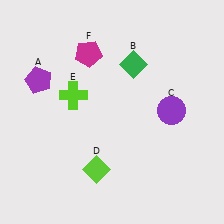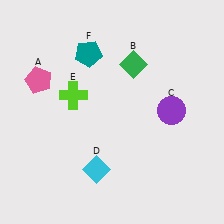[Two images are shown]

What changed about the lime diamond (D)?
In Image 1, D is lime. In Image 2, it changed to cyan.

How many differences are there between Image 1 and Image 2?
There are 3 differences between the two images.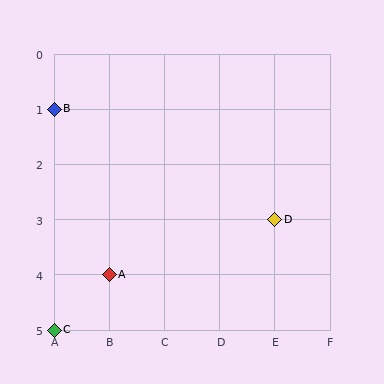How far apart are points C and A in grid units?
Points C and A are 1 column and 1 row apart (about 1.4 grid units diagonally).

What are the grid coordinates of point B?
Point B is at grid coordinates (A, 1).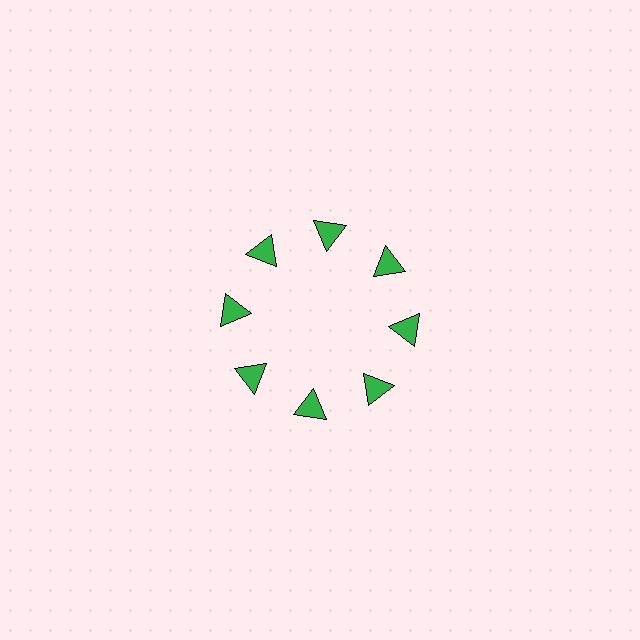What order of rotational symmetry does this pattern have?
This pattern has 8-fold rotational symmetry.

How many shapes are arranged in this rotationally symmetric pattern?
There are 8 shapes, arranged in 8 groups of 1.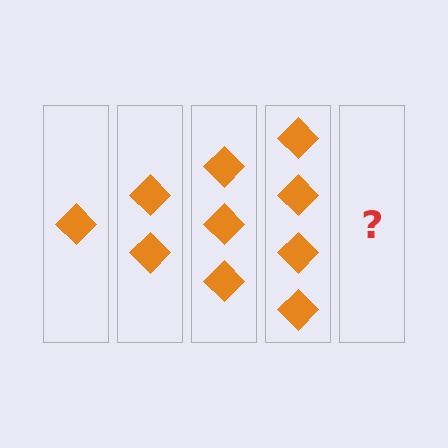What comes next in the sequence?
The next element should be 5 diamonds.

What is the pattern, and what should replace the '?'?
The pattern is that each step adds one more diamond. The '?' should be 5 diamonds.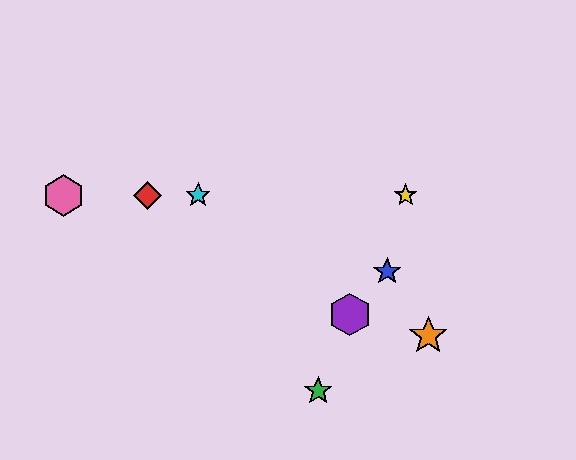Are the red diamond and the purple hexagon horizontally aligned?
No, the red diamond is at y≈195 and the purple hexagon is at y≈314.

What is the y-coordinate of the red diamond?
The red diamond is at y≈195.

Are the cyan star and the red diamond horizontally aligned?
Yes, both are at y≈195.